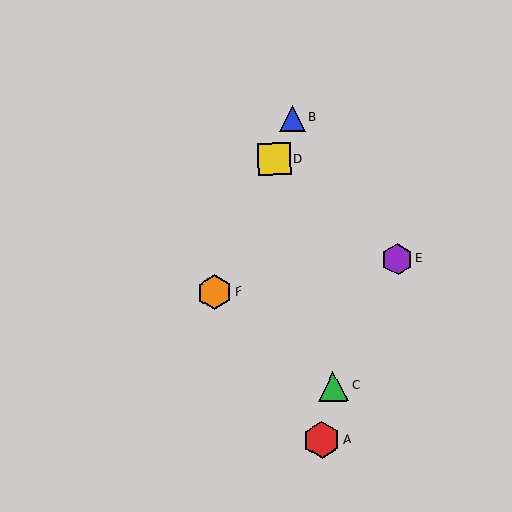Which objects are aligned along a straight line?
Objects B, D, F are aligned along a straight line.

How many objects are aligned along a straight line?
3 objects (B, D, F) are aligned along a straight line.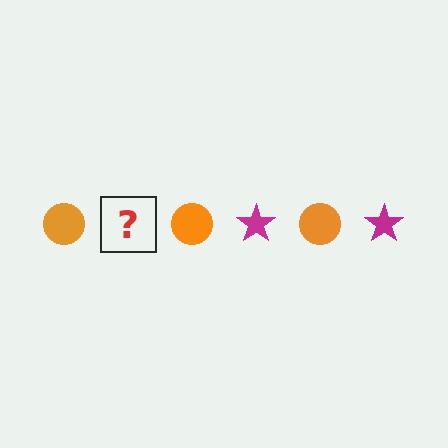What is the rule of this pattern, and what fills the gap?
The rule is that the pattern alternates between orange circle and magenta star. The gap should be filled with a magenta star.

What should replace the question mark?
The question mark should be replaced with a magenta star.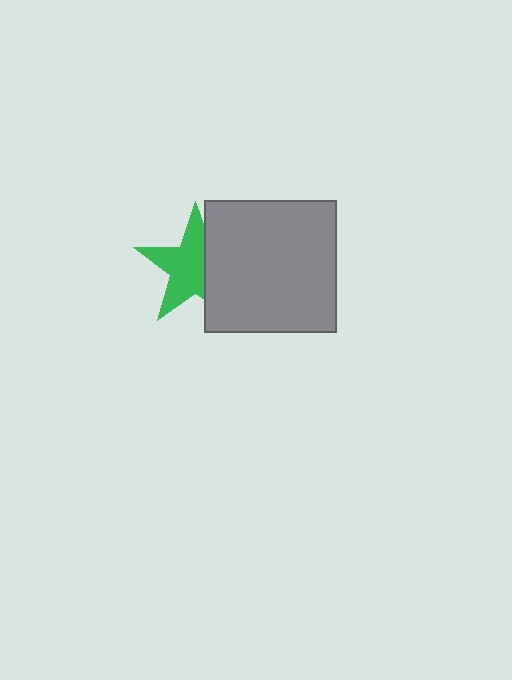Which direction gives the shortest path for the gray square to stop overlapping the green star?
Moving right gives the shortest separation.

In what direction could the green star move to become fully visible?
The green star could move left. That would shift it out from behind the gray square entirely.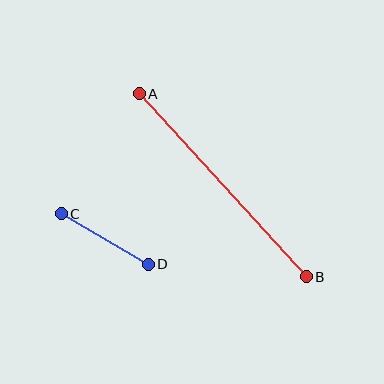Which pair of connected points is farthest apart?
Points A and B are farthest apart.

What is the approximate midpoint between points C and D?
The midpoint is at approximately (105, 239) pixels.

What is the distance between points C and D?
The distance is approximately 100 pixels.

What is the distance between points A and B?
The distance is approximately 248 pixels.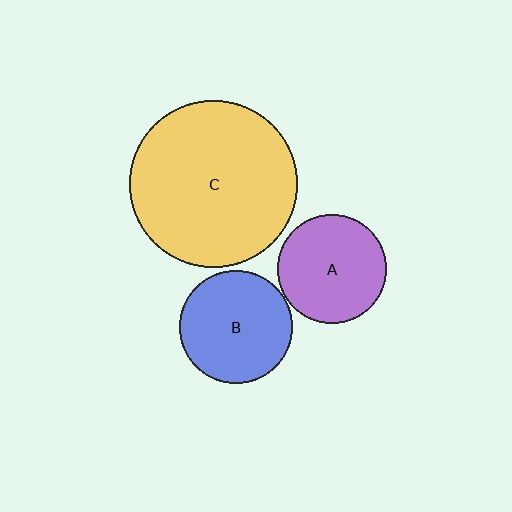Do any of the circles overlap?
No, none of the circles overlap.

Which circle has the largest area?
Circle C (yellow).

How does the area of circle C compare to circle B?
Approximately 2.2 times.